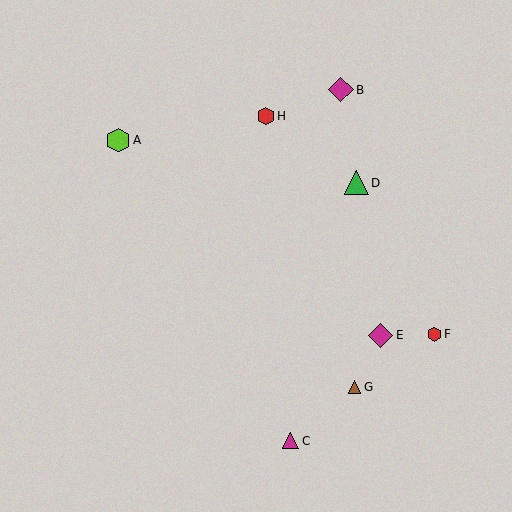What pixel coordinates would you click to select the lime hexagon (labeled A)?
Click at (118, 140) to select the lime hexagon A.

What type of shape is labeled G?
Shape G is a brown triangle.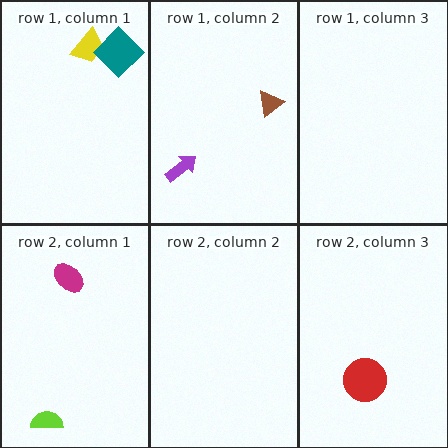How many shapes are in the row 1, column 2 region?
2.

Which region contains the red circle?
The row 2, column 3 region.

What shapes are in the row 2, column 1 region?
The lime semicircle, the magenta ellipse.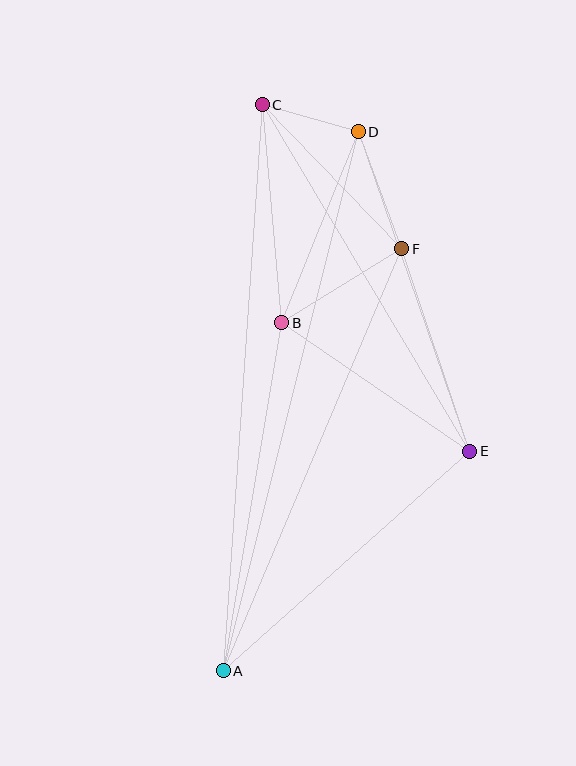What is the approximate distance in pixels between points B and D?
The distance between B and D is approximately 206 pixels.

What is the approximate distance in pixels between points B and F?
The distance between B and F is approximately 141 pixels.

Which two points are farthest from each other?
Points A and C are farthest from each other.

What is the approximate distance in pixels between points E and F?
The distance between E and F is approximately 213 pixels.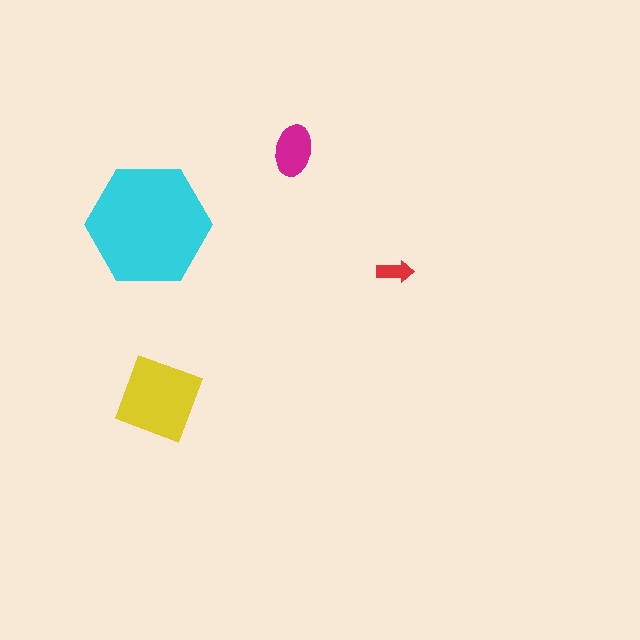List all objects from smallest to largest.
The red arrow, the magenta ellipse, the yellow square, the cyan hexagon.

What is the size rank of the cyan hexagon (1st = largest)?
1st.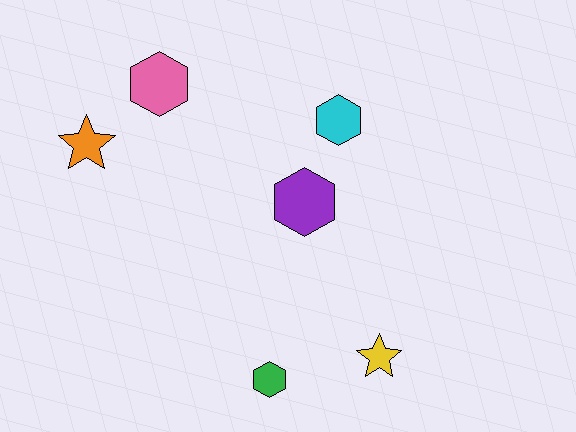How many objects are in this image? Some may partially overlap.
There are 6 objects.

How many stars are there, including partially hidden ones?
There are 2 stars.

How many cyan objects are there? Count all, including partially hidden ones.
There is 1 cyan object.